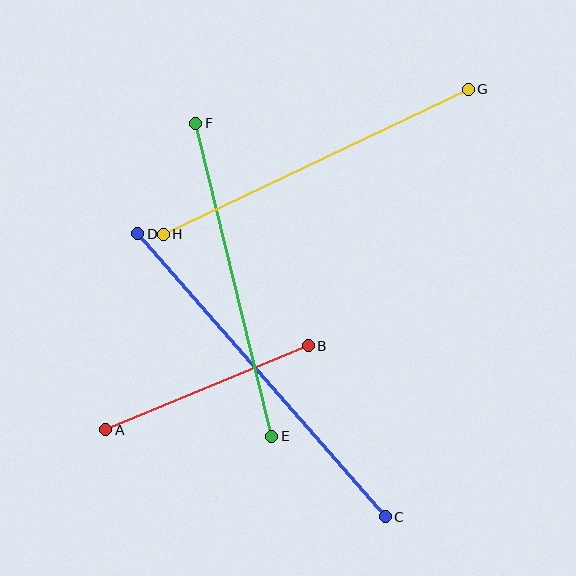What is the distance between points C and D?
The distance is approximately 376 pixels.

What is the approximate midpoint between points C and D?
The midpoint is at approximately (262, 375) pixels.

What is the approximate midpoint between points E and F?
The midpoint is at approximately (234, 280) pixels.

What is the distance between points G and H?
The distance is approximately 338 pixels.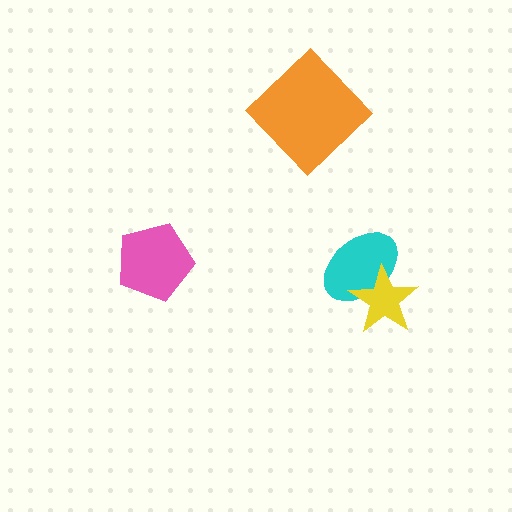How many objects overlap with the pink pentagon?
0 objects overlap with the pink pentagon.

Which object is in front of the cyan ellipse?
The yellow star is in front of the cyan ellipse.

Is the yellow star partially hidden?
No, no other shape covers it.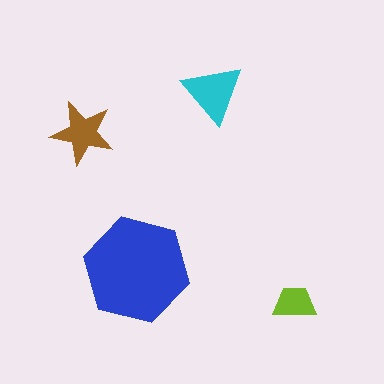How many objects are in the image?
There are 4 objects in the image.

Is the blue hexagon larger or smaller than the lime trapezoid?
Larger.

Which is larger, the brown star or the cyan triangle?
The cyan triangle.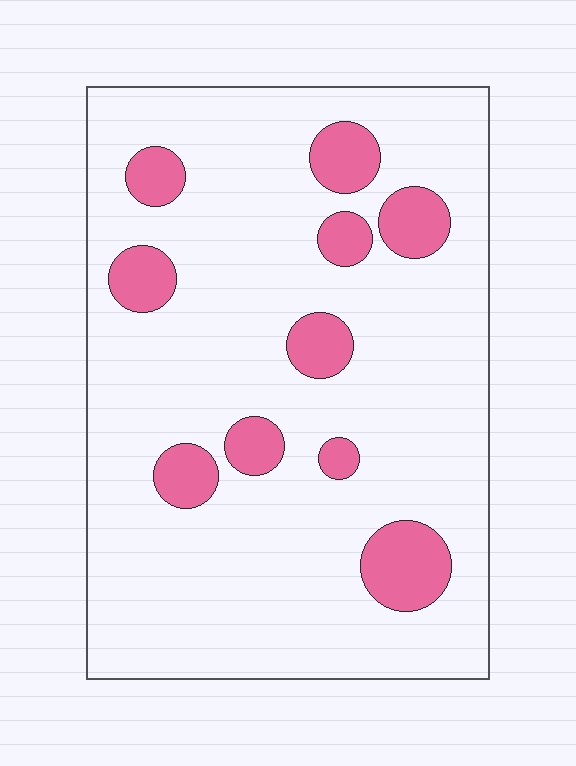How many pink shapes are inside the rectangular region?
10.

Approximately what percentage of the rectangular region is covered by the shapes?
Approximately 15%.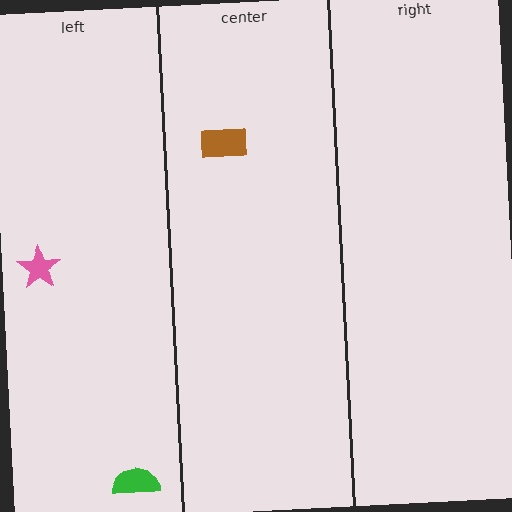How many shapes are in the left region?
2.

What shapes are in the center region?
The brown rectangle.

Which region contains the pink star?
The left region.